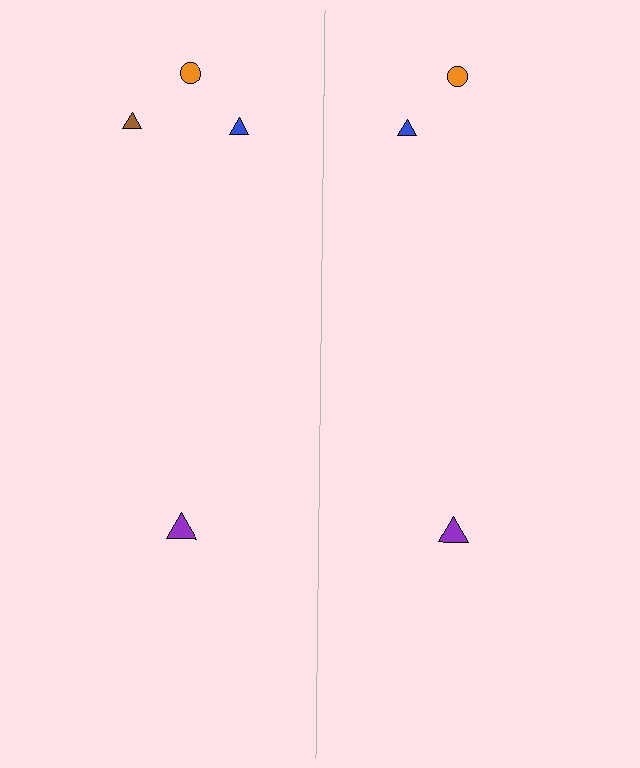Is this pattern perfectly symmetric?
No, the pattern is not perfectly symmetric. A brown triangle is missing from the right side.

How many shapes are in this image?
There are 7 shapes in this image.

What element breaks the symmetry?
A brown triangle is missing from the right side.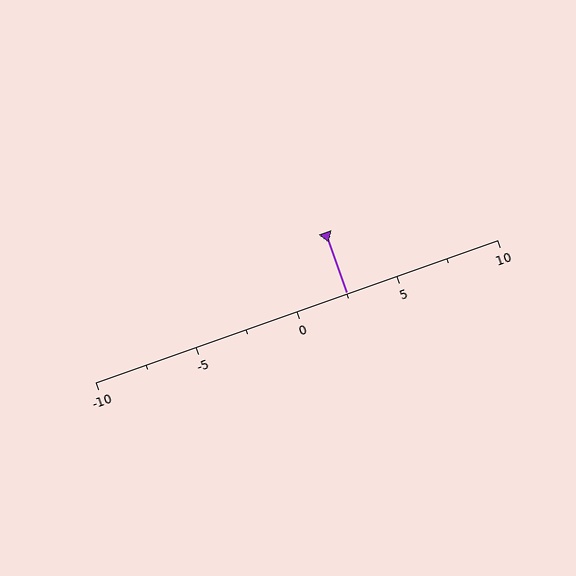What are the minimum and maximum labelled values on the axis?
The axis runs from -10 to 10.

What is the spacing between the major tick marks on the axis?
The major ticks are spaced 5 apart.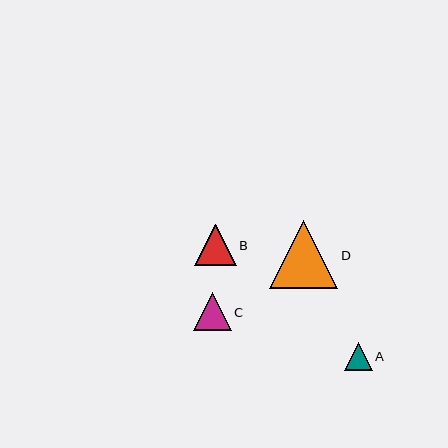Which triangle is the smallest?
Triangle A is the smallest with a size of approximately 28 pixels.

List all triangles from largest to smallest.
From largest to smallest: D, B, C, A.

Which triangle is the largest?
Triangle D is the largest with a size of approximately 68 pixels.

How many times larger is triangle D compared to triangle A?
Triangle D is approximately 2.5 times the size of triangle A.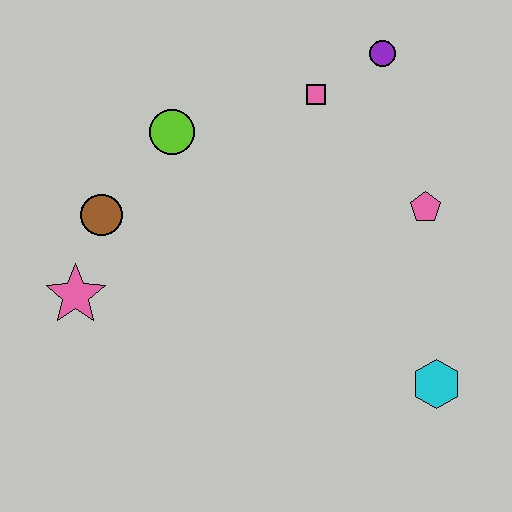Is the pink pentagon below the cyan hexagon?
No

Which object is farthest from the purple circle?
The pink star is farthest from the purple circle.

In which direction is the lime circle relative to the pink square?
The lime circle is to the left of the pink square.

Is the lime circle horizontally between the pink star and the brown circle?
No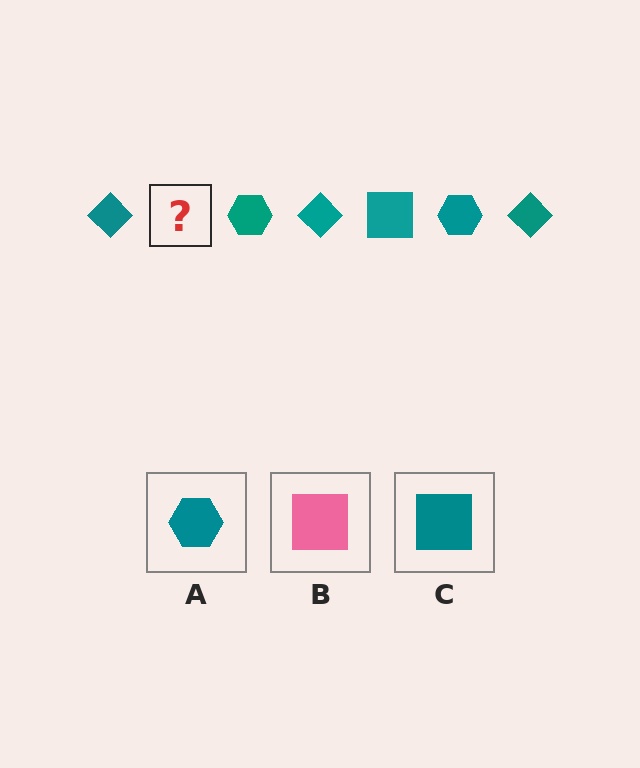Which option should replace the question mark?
Option C.